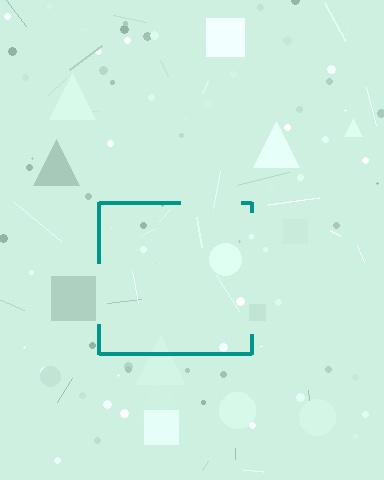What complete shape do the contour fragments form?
The contour fragments form a square.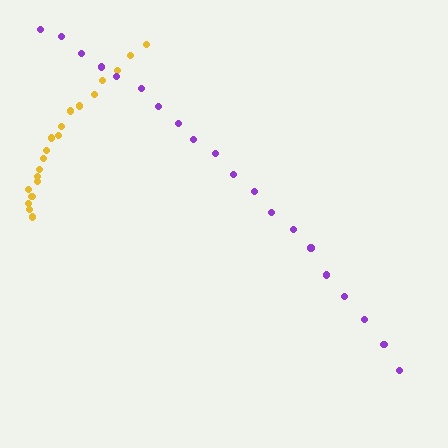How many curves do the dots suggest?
There are 2 distinct paths.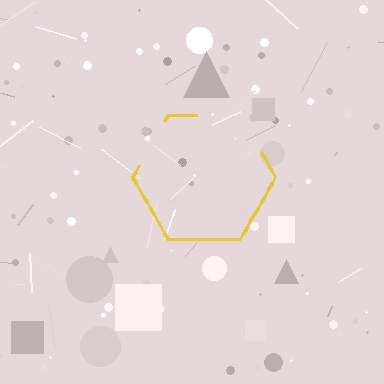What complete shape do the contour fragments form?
The contour fragments form a hexagon.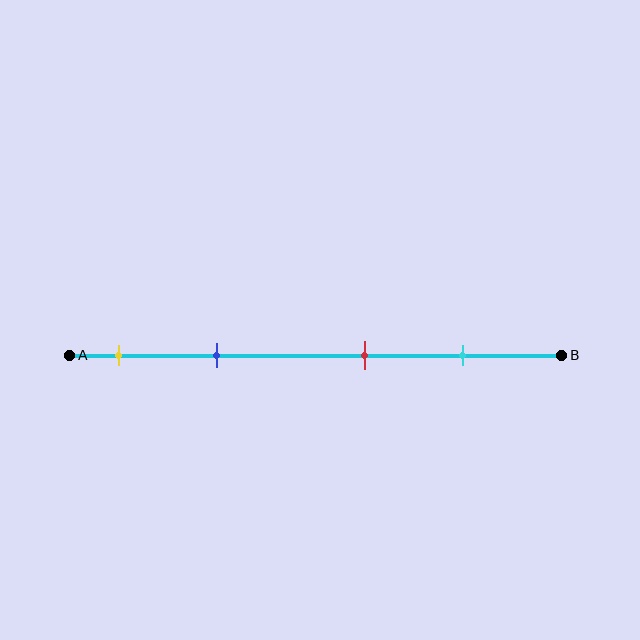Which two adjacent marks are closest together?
The yellow and blue marks are the closest adjacent pair.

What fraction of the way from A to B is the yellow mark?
The yellow mark is approximately 10% (0.1) of the way from A to B.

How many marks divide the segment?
There are 4 marks dividing the segment.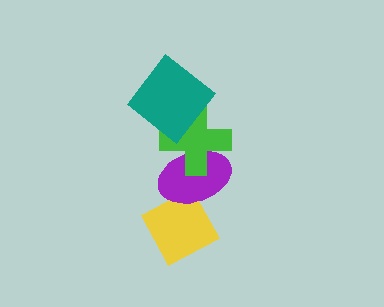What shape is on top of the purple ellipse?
The green cross is on top of the purple ellipse.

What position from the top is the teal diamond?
The teal diamond is 1st from the top.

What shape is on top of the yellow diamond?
The purple ellipse is on top of the yellow diamond.